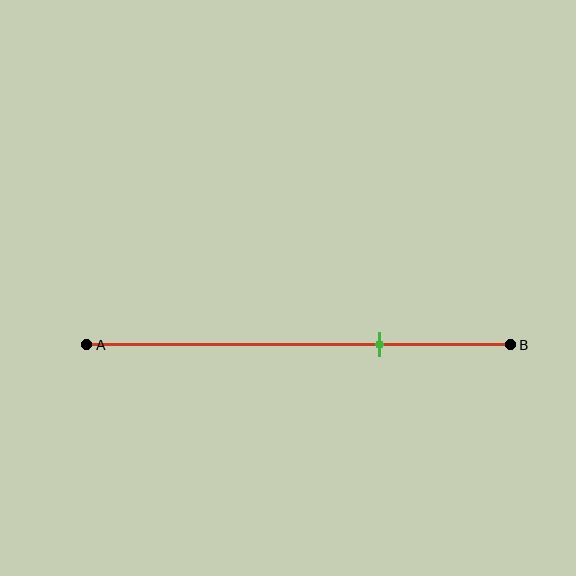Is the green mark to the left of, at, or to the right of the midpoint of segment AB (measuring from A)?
The green mark is to the right of the midpoint of segment AB.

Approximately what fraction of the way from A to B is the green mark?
The green mark is approximately 70% of the way from A to B.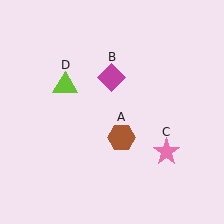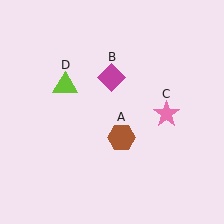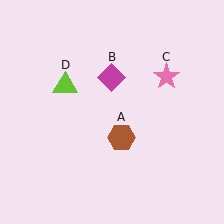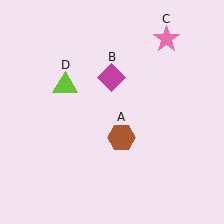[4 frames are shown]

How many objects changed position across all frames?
1 object changed position: pink star (object C).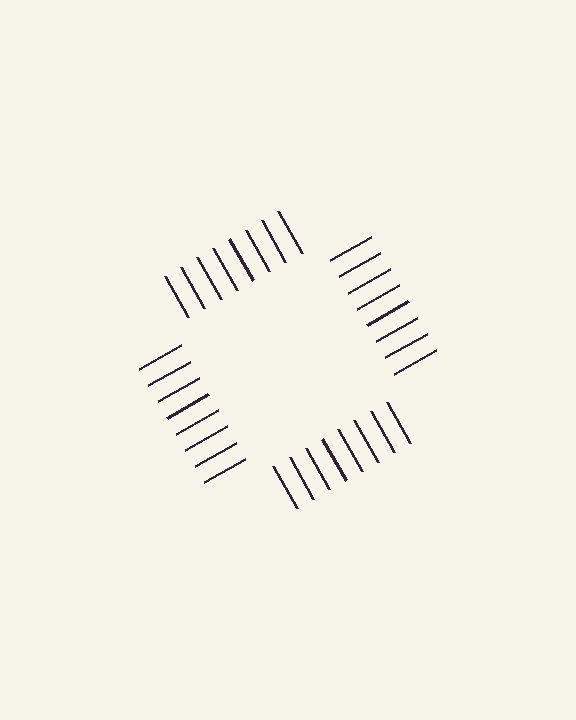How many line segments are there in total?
32 — 8 along each of the 4 edges.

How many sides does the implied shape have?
4 sides — the line-ends trace a square.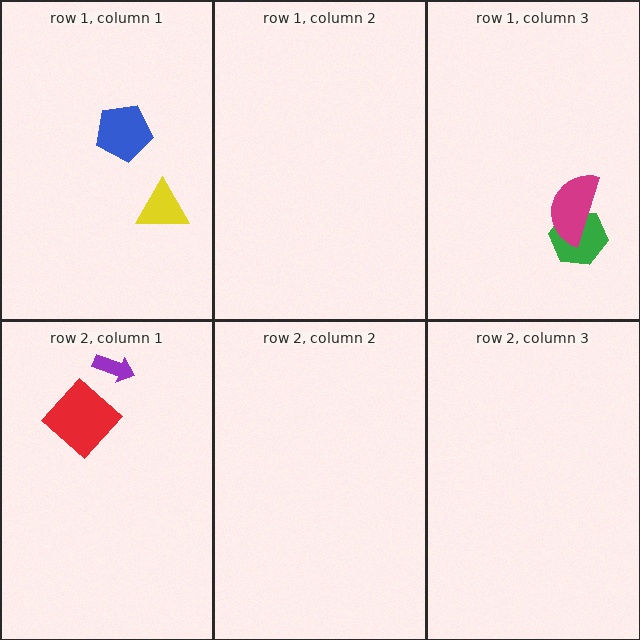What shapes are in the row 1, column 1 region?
The blue pentagon, the yellow triangle.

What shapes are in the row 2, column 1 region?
The purple arrow, the red diamond.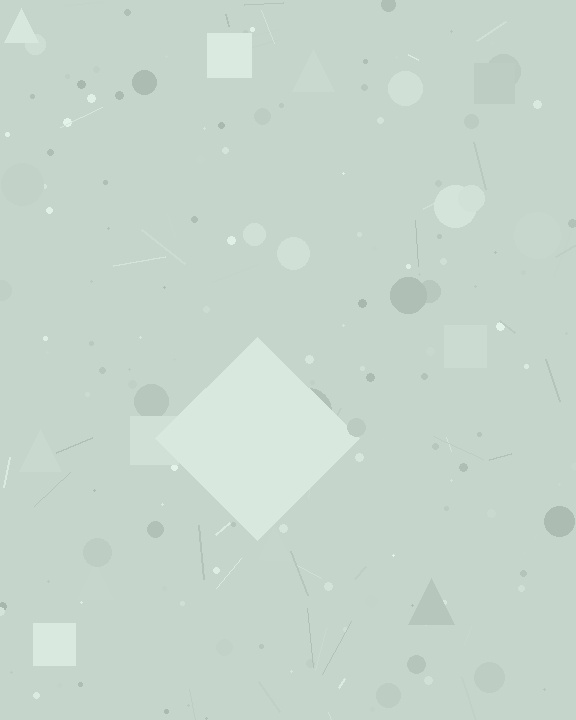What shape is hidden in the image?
A diamond is hidden in the image.